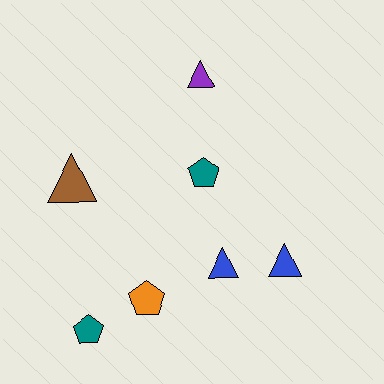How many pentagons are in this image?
There are 3 pentagons.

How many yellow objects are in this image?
There are no yellow objects.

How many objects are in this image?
There are 7 objects.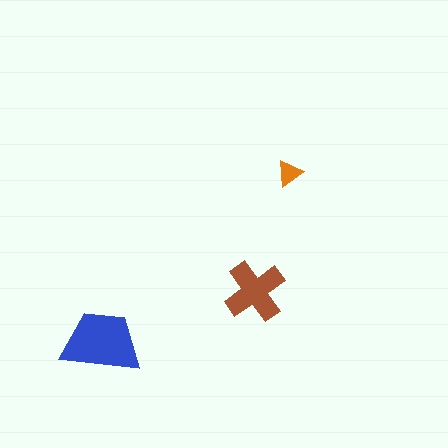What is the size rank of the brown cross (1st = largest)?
2nd.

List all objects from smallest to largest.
The orange triangle, the brown cross, the blue trapezoid.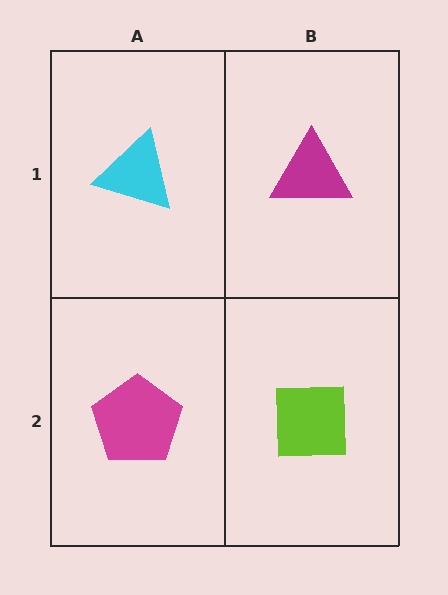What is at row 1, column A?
A cyan triangle.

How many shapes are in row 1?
2 shapes.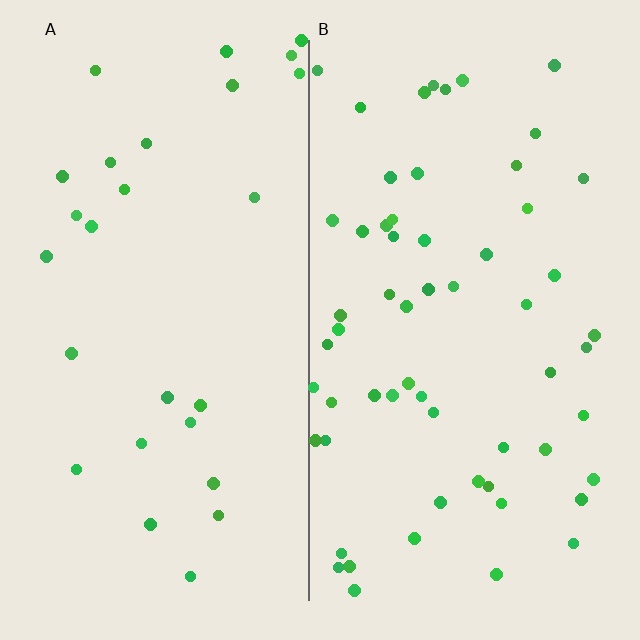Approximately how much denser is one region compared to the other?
Approximately 2.2× — region B over region A.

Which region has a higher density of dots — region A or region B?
B (the right).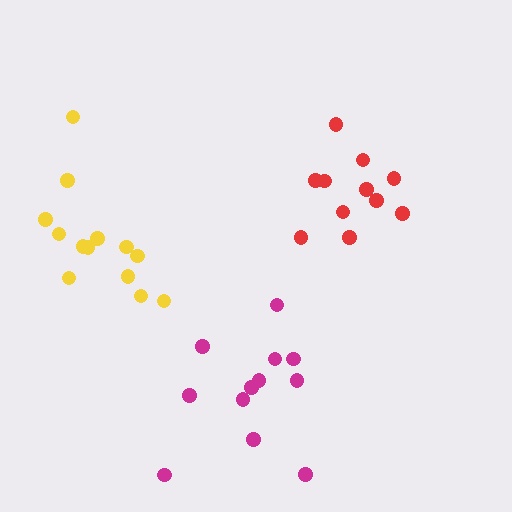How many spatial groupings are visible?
There are 3 spatial groupings.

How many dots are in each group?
Group 1: 12 dots, Group 2: 11 dots, Group 3: 13 dots (36 total).